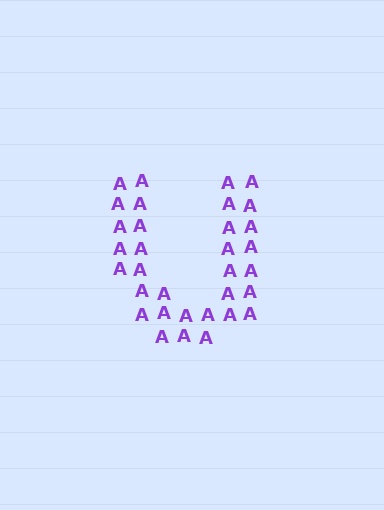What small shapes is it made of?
It is made of small letter A's.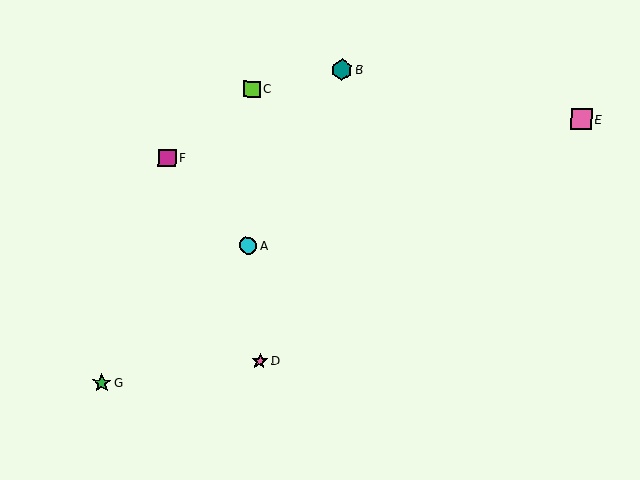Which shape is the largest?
The teal hexagon (labeled B) is the largest.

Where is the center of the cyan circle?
The center of the cyan circle is at (248, 245).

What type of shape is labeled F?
Shape F is a magenta square.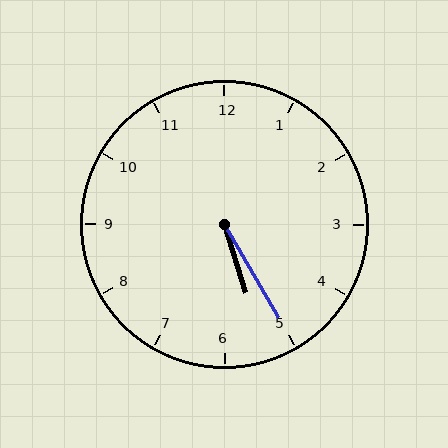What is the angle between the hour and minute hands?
Approximately 12 degrees.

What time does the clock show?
5:25.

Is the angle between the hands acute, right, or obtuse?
It is acute.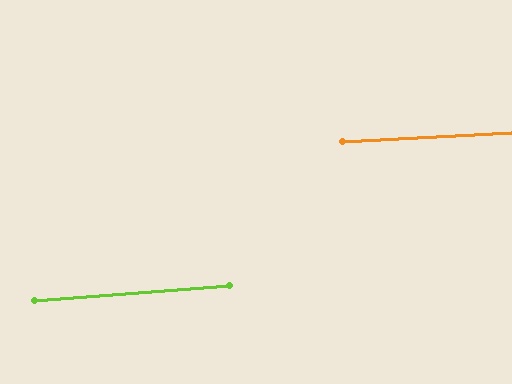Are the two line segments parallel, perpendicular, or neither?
Parallel — their directions differ by only 1.5°.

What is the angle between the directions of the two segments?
Approximately 2 degrees.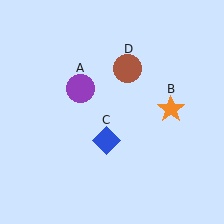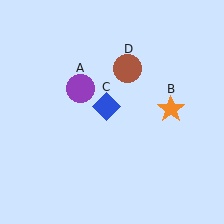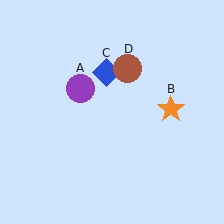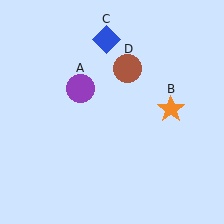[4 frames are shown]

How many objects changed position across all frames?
1 object changed position: blue diamond (object C).